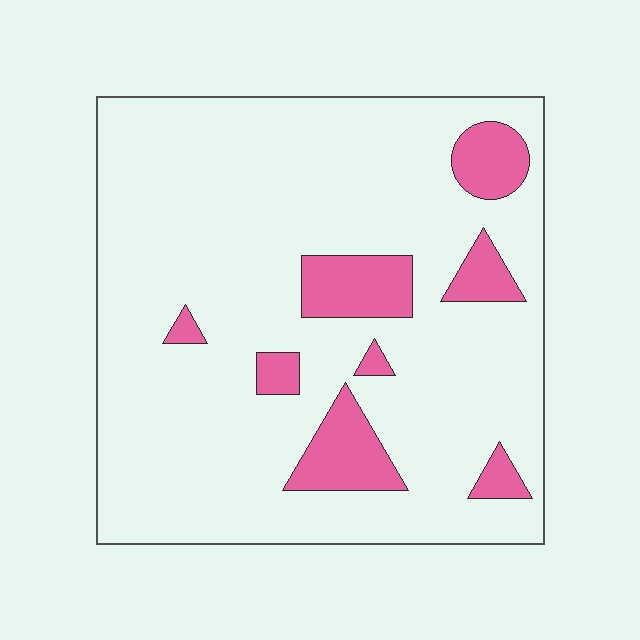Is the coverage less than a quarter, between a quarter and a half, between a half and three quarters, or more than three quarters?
Less than a quarter.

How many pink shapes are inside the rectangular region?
8.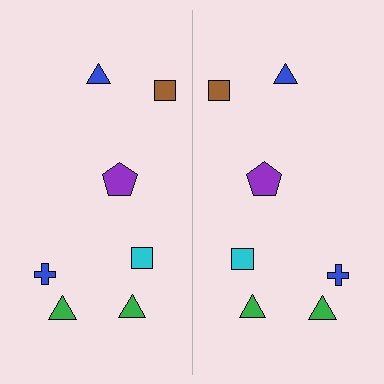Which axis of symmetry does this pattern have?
The pattern has a vertical axis of symmetry running through the center of the image.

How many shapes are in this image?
There are 14 shapes in this image.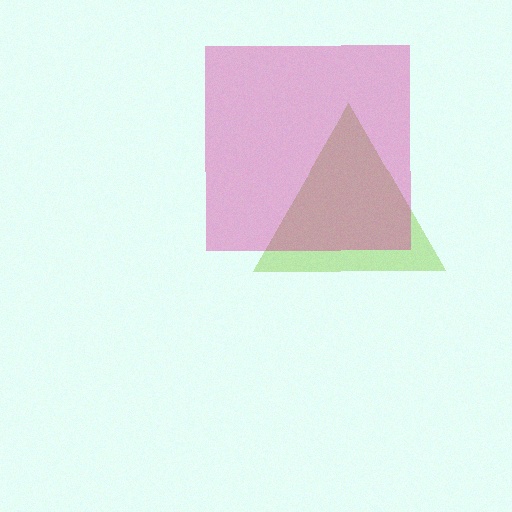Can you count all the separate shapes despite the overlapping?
Yes, there are 2 separate shapes.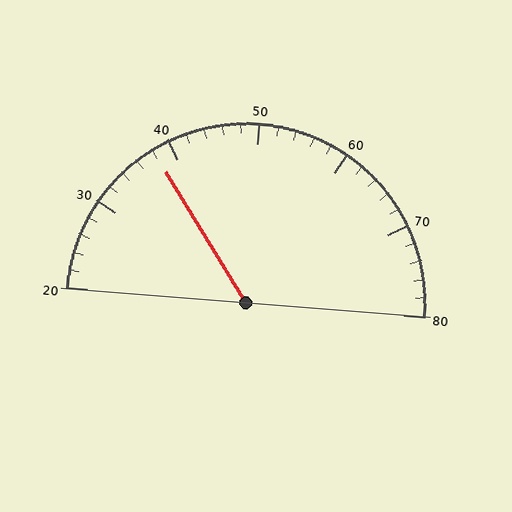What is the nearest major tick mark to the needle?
The nearest major tick mark is 40.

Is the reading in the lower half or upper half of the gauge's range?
The reading is in the lower half of the range (20 to 80).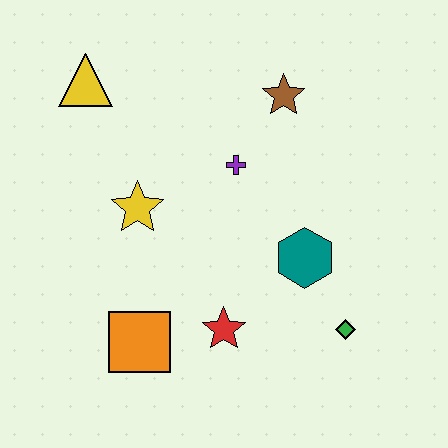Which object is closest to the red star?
The orange square is closest to the red star.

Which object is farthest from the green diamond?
The yellow triangle is farthest from the green diamond.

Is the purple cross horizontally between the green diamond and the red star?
Yes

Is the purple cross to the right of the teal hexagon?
No